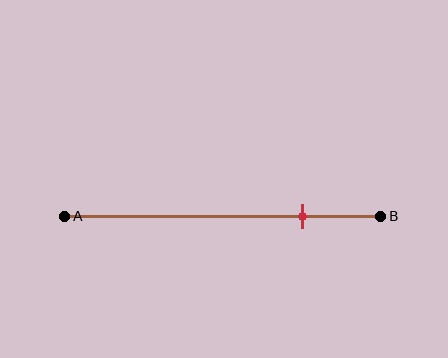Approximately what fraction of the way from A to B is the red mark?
The red mark is approximately 75% of the way from A to B.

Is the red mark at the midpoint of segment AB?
No, the mark is at about 75% from A, not at the 50% midpoint.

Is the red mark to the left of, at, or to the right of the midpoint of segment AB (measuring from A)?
The red mark is to the right of the midpoint of segment AB.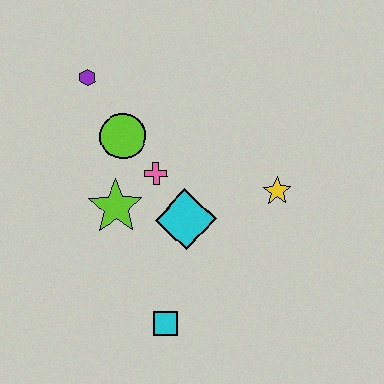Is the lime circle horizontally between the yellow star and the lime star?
Yes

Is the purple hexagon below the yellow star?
No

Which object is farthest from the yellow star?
The purple hexagon is farthest from the yellow star.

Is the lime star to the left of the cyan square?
Yes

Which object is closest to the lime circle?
The pink cross is closest to the lime circle.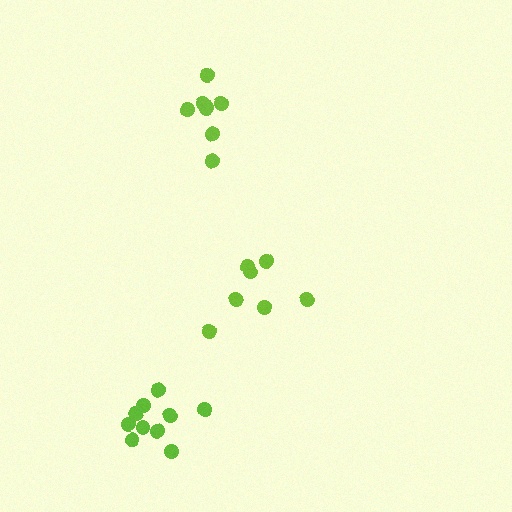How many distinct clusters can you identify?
There are 3 distinct clusters.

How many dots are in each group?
Group 1: 10 dots, Group 2: 7 dots, Group 3: 7 dots (24 total).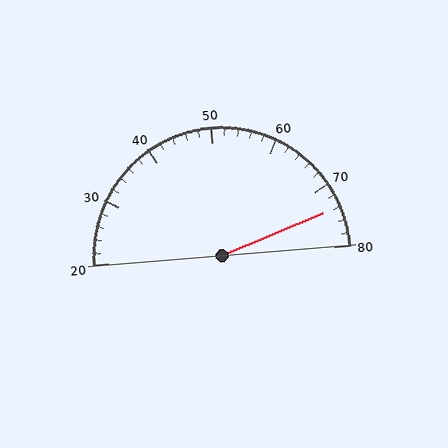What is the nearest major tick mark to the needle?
The nearest major tick mark is 70.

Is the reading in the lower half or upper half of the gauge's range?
The reading is in the upper half of the range (20 to 80).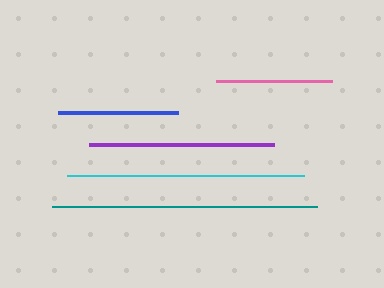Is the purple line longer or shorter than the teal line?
The teal line is longer than the purple line.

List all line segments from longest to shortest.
From longest to shortest: teal, cyan, purple, blue, pink.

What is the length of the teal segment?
The teal segment is approximately 265 pixels long.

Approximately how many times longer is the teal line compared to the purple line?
The teal line is approximately 1.4 times the length of the purple line.